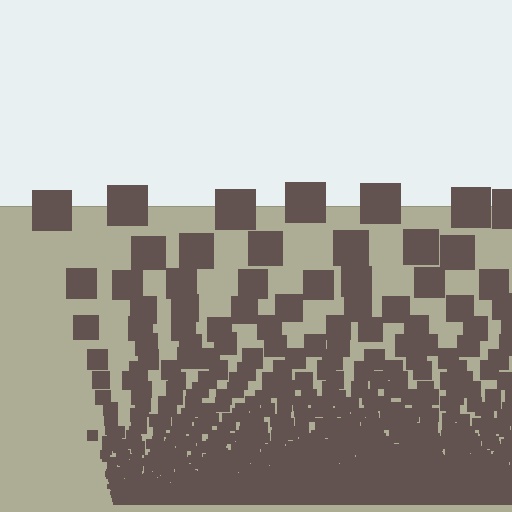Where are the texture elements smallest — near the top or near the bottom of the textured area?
Near the bottom.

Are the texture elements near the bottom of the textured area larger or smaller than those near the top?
Smaller. The gradient is inverted — elements near the bottom are smaller and denser.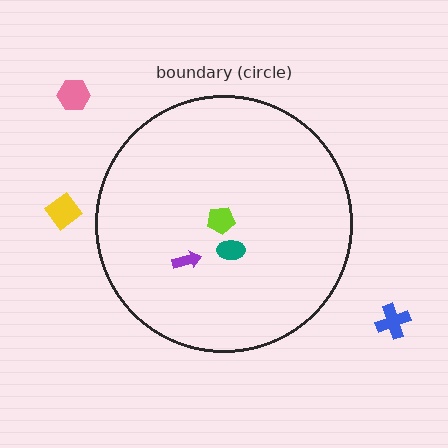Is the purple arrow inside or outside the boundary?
Inside.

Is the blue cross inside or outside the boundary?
Outside.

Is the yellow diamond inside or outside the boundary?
Outside.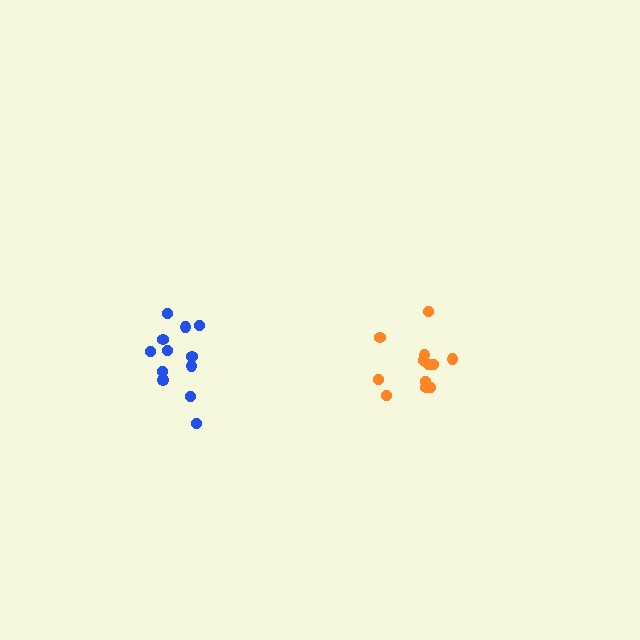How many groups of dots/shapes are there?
There are 2 groups.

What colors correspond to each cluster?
The clusters are colored: orange, blue.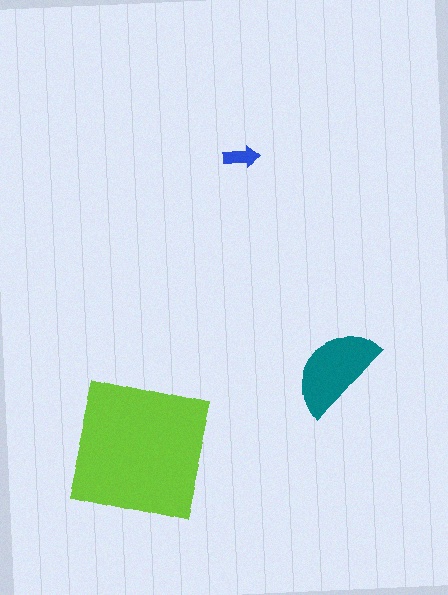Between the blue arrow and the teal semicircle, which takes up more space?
The teal semicircle.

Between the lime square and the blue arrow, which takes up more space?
The lime square.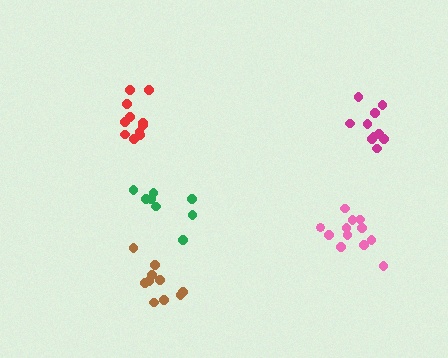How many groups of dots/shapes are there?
There are 5 groups.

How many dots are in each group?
Group 1: 11 dots, Group 2: 8 dots, Group 3: 12 dots, Group 4: 10 dots, Group 5: 11 dots (52 total).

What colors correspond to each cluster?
The clusters are colored: red, green, pink, magenta, brown.